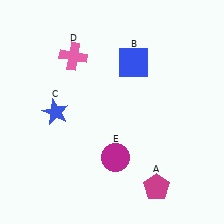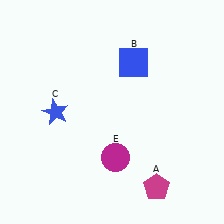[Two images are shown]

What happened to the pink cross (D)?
The pink cross (D) was removed in Image 2. It was in the top-left area of Image 1.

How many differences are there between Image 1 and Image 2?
There is 1 difference between the two images.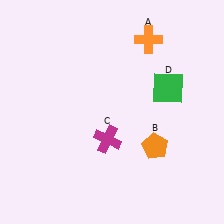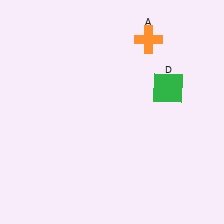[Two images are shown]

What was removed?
The orange pentagon (B), the magenta cross (C) were removed in Image 2.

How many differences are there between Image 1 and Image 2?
There are 2 differences between the two images.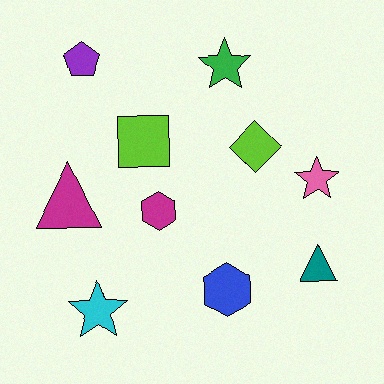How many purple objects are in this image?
There is 1 purple object.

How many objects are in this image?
There are 10 objects.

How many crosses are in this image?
There are no crosses.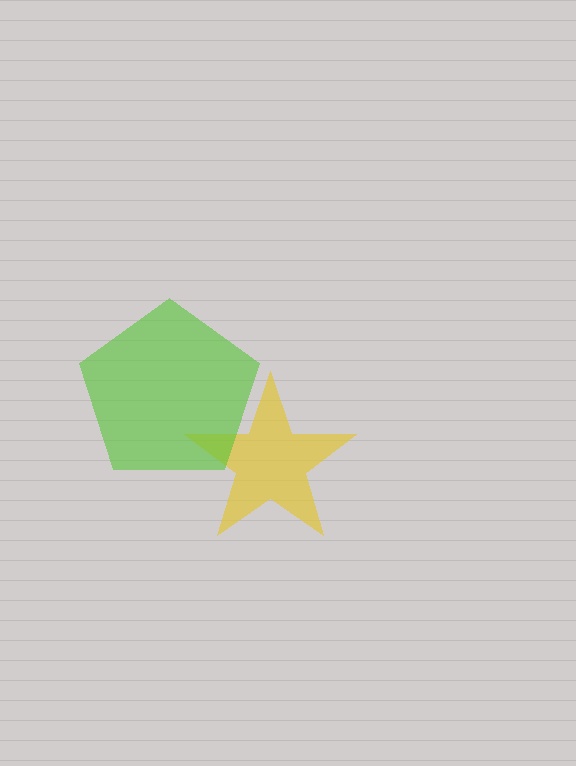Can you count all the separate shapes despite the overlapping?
Yes, there are 2 separate shapes.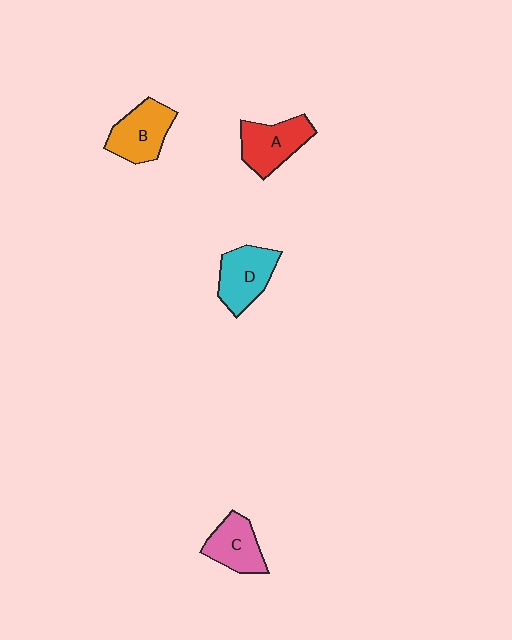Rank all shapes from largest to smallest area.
From largest to smallest: A (red), B (orange), D (cyan), C (pink).